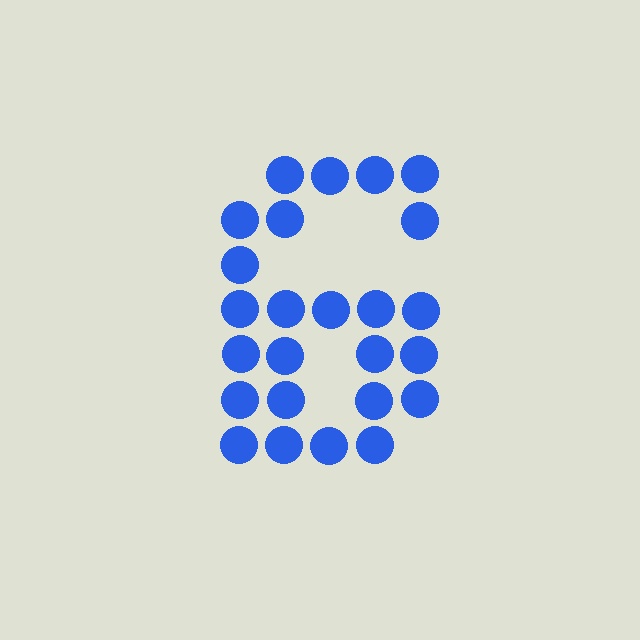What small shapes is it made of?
It is made of small circles.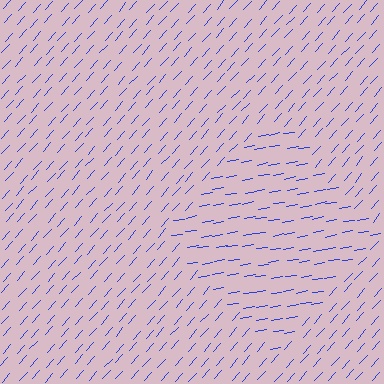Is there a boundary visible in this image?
Yes, there is a texture boundary formed by a change in line orientation.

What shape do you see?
I see a diamond.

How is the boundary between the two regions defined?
The boundary is defined purely by a change in line orientation (approximately 39 degrees difference). All lines are the same color and thickness.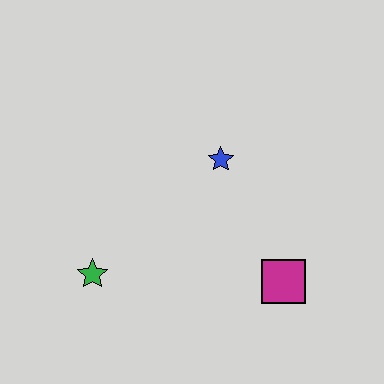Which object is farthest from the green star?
The magenta square is farthest from the green star.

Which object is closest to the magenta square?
The blue star is closest to the magenta square.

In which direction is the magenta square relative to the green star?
The magenta square is to the right of the green star.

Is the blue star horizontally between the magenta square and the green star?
Yes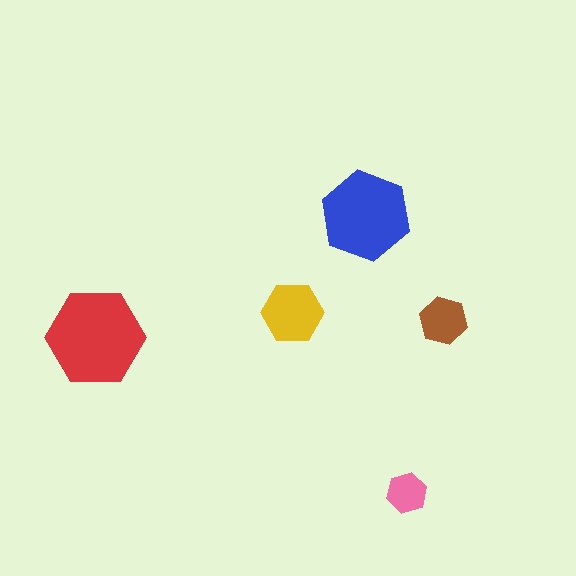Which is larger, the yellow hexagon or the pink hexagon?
The yellow one.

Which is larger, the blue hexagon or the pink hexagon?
The blue one.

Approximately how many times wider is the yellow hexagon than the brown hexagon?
About 1.5 times wider.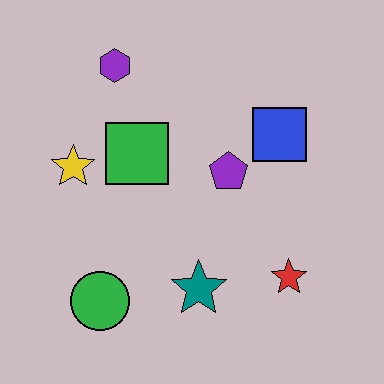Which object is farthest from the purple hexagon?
The red star is farthest from the purple hexagon.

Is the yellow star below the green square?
Yes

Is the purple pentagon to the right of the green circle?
Yes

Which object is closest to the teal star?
The red star is closest to the teal star.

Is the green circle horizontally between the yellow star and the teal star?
Yes